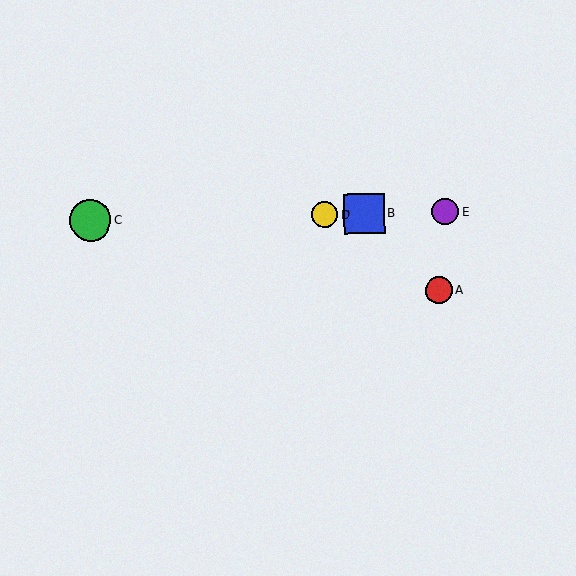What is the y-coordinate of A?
Object A is at y≈290.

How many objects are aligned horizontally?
4 objects (B, C, D, E) are aligned horizontally.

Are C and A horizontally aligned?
No, C is at y≈220 and A is at y≈290.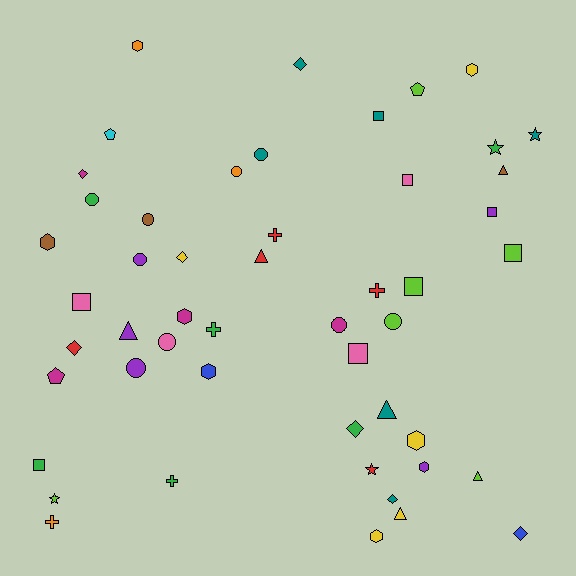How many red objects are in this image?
There are 5 red objects.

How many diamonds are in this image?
There are 7 diamonds.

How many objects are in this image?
There are 50 objects.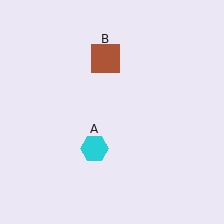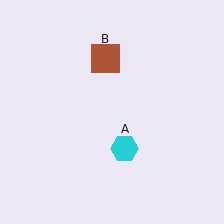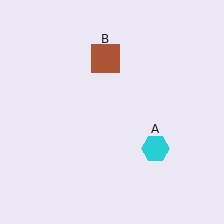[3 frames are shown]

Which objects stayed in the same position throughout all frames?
Brown square (object B) remained stationary.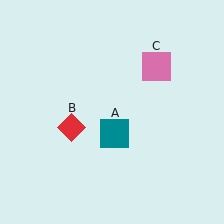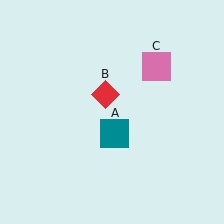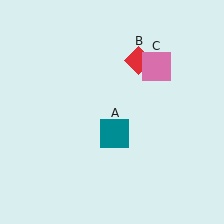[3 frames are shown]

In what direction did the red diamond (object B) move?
The red diamond (object B) moved up and to the right.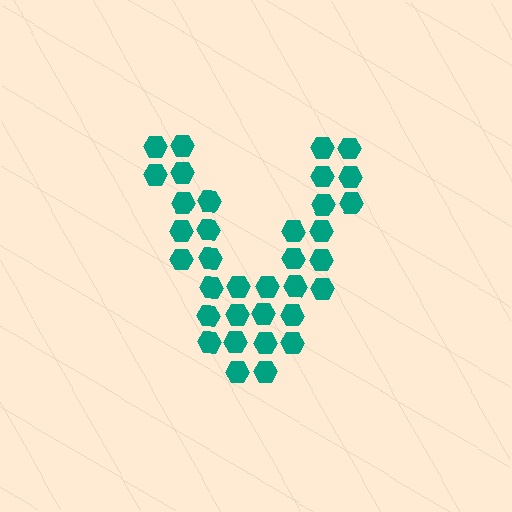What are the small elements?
The small elements are hexagons.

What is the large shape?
The large shape is the letter V.